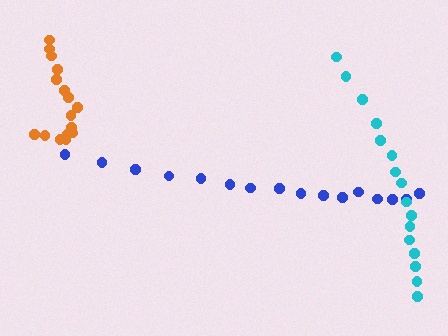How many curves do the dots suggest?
There are 3 distinct paths.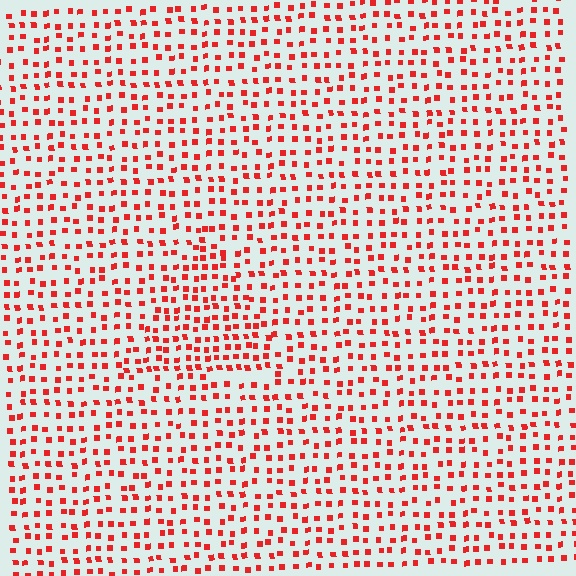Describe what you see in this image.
The image contains small red elements arranged at two different densities. A triangle-shaped region is visible where the elements are more densely packed than the surrounding area.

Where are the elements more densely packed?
The elements are more densely packed inside the triangle boundary.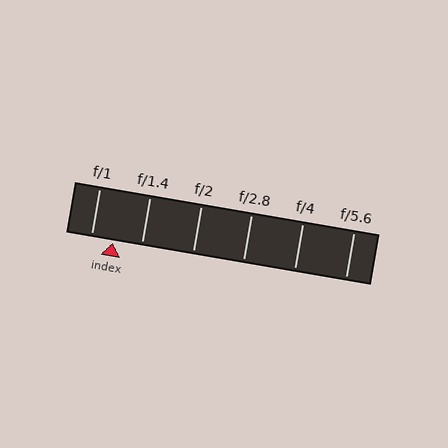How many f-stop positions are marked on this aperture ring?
There are 6 f-stop positions marked.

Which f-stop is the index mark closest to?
The index mark is closest to f/1.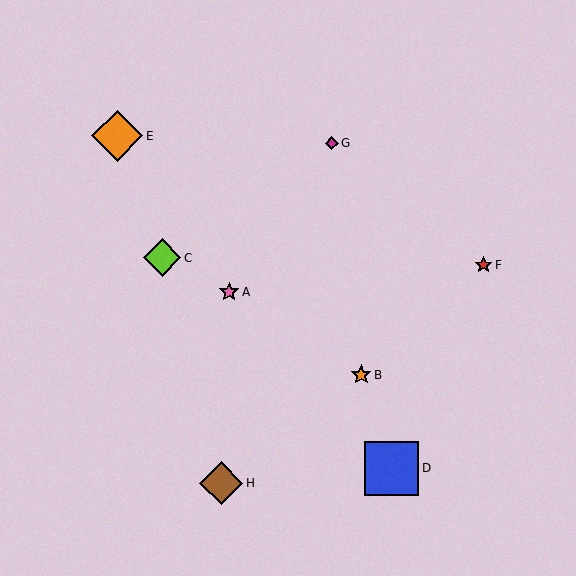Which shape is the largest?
The blue square (labeled D) is the largest.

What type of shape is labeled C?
Shape C is a lime diamond.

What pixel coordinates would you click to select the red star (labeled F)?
Click at (484, 265) to select the red star F.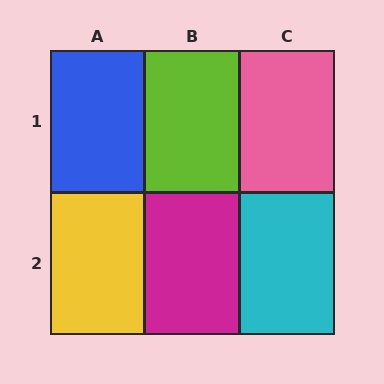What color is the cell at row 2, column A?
Yellow.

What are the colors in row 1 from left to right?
Blue, lime, pink.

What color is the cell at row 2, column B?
Magenta.